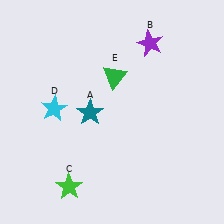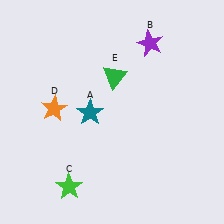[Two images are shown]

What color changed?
The star (D) changed from cyan in Image 1 to orange in Image 2.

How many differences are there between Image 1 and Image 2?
There is 1 difference between the two images.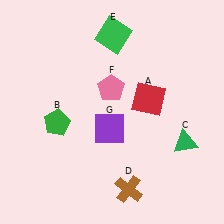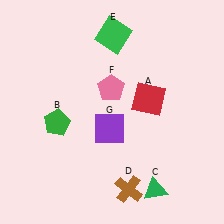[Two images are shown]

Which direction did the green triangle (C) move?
The green triangle (C) moved down.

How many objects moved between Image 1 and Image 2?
1 object moved between the two images.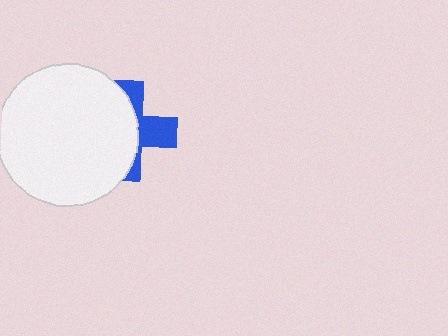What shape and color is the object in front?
The object in front is a white circle.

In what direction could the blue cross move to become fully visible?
The blue cross could move right. That would shift it out from behind the white circle entirely.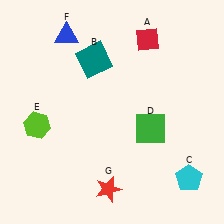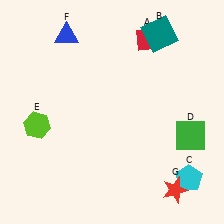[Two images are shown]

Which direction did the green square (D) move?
The green square (D) moved right.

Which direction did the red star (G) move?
The red star (G) moved right.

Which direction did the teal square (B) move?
The teal square (B) moved right.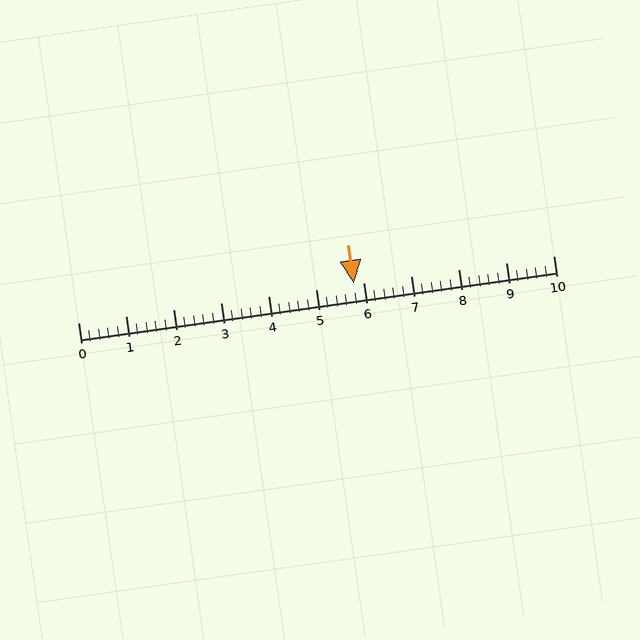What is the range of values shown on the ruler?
The ruler shows values from 0 to 10.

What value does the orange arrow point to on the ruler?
The orange arrow points to approximately 5.8.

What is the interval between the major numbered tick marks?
The major tick marks are spaced 1 units apart.